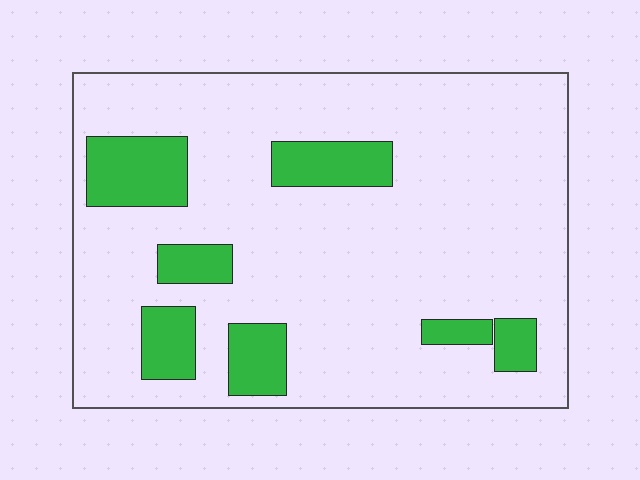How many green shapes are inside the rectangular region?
7.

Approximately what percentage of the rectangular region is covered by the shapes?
Approximately 15%.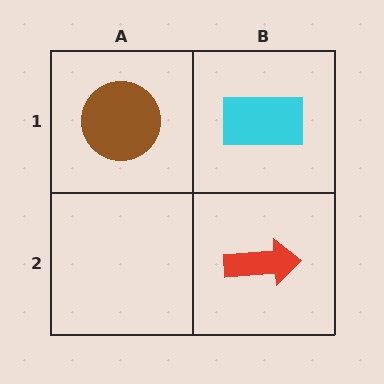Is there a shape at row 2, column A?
No, that cell is empty.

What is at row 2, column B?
A red arrow.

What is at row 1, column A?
A brown circle.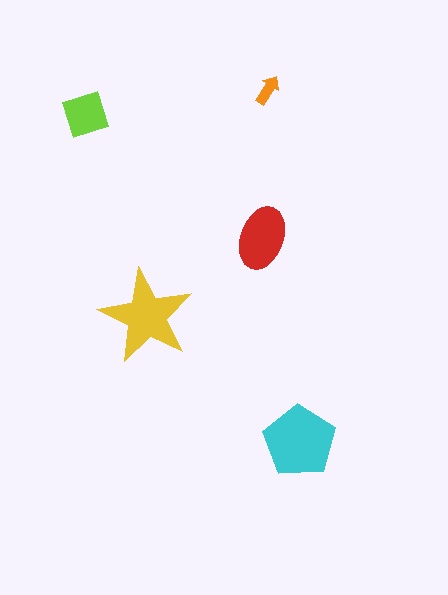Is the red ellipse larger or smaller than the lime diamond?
Larger.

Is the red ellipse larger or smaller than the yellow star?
Smaller.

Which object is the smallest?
The orange arrow.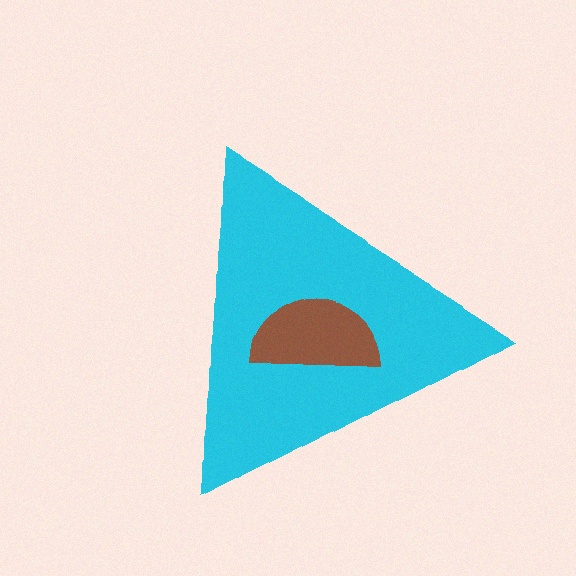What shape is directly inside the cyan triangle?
The brown semicircle.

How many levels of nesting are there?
2.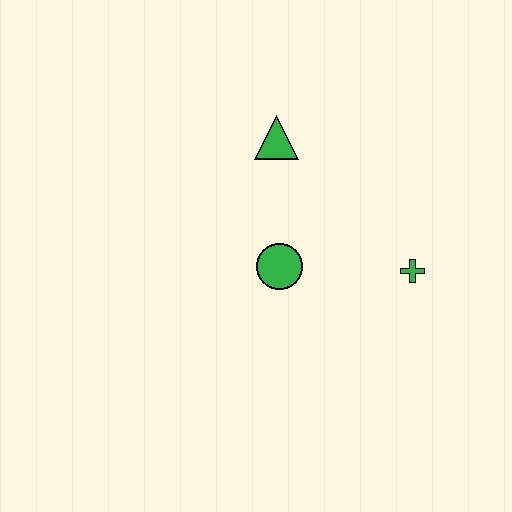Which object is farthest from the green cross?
The green triangle is farthest from the green cross.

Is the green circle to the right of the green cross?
No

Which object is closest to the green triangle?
The green circle is closest to the green triangle.